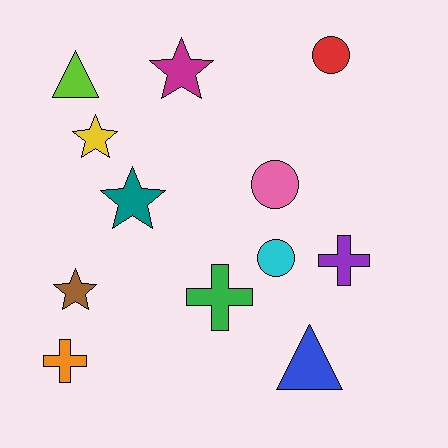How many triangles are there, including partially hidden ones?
There are 2 triangles.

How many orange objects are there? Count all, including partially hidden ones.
There is 1 orange object.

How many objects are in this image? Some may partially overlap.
There are 12 objects.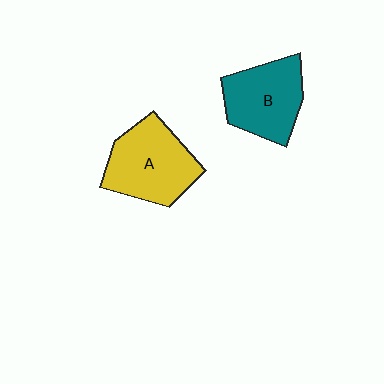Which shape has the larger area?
Shape A (yellow).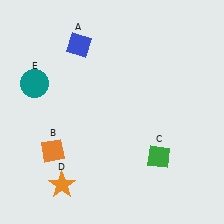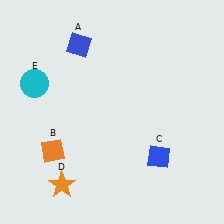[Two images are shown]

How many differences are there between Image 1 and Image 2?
There are 2 differences between the two images.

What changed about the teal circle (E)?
In Image 1, E is teal. In Image 2, it changed to cyan.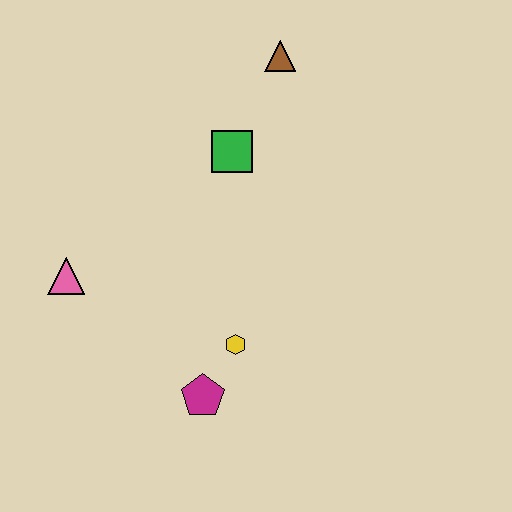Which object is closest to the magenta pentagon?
The yellow hexagon is closest to the magenta pentagon.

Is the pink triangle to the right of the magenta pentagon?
No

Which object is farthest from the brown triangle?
The magenta pentagon is farthest from the brown triangle.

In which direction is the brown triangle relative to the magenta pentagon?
The brown triangle is above the magenta pentagon.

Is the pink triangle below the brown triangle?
Yes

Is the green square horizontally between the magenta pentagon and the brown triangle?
Yes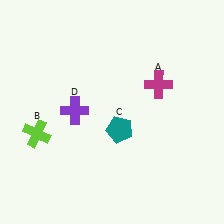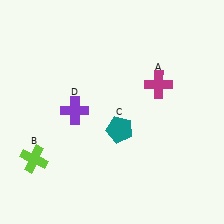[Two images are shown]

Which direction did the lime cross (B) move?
The lime cross (B) moved down.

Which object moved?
The lime cross (B) moved down.